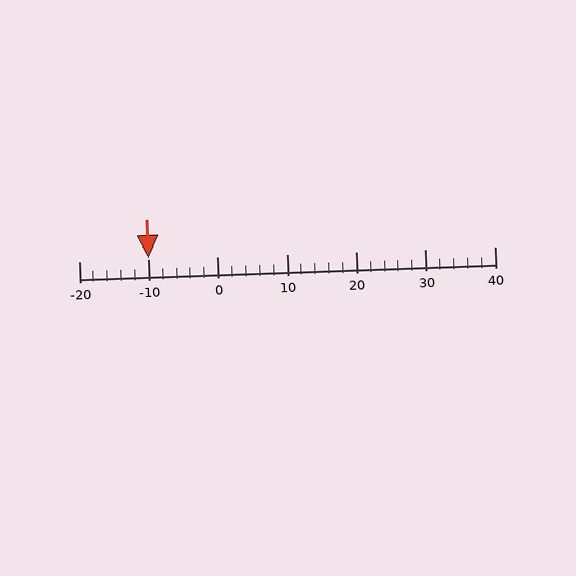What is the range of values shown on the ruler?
The ruler shows values from -20 to 40.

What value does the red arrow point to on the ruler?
The red arrow points to approximately -10.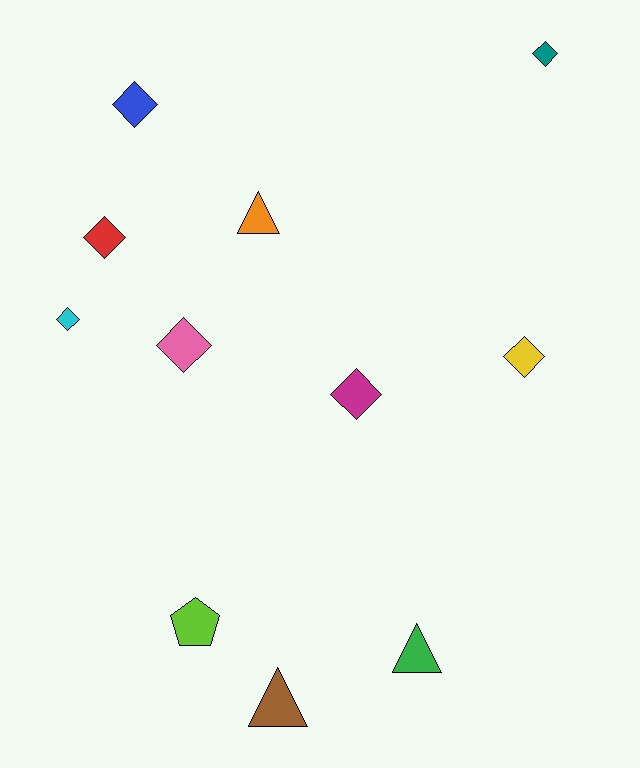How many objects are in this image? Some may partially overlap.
There are 11 objects.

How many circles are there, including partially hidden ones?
There are no circles.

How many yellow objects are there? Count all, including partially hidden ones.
There is 1 yellow object.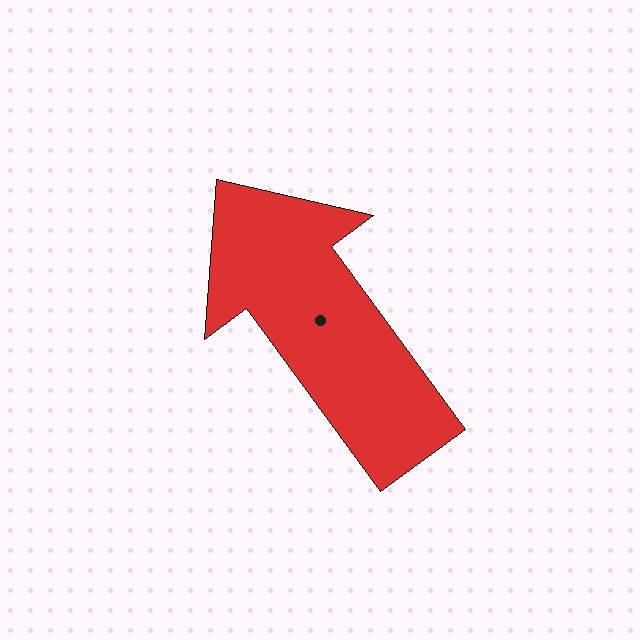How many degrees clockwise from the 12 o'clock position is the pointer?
Approximately 324 degrees.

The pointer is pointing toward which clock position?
Roughly 11 o'clock.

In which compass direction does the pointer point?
Northwest.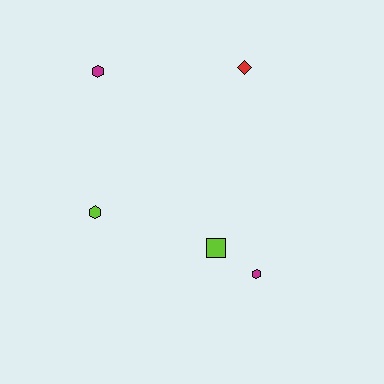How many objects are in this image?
There are 5 objects.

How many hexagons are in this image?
There are 3 hexagons.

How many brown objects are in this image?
There are no brown objects.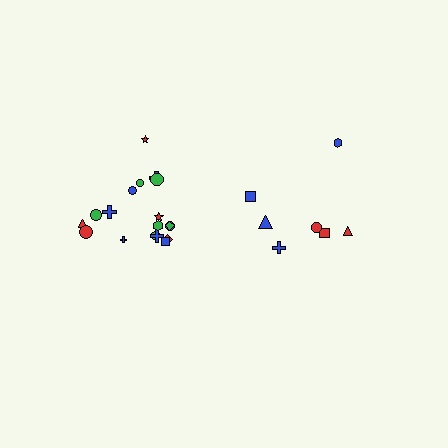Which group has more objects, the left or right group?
The left group.